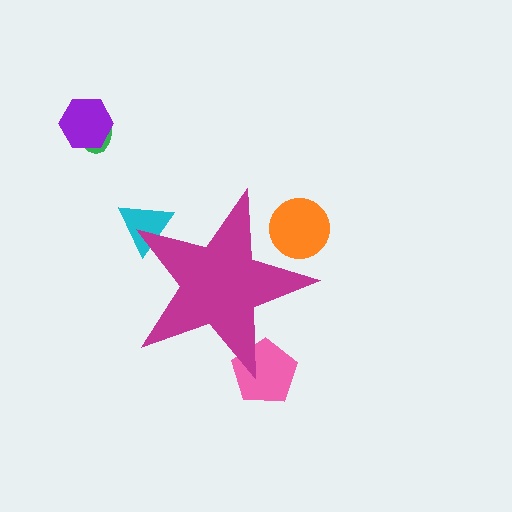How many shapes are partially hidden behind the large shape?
3 shapes are partially hidden.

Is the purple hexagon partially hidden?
No, the purple hexagon is fully visible.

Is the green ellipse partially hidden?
No, the green ellipse is fully visible.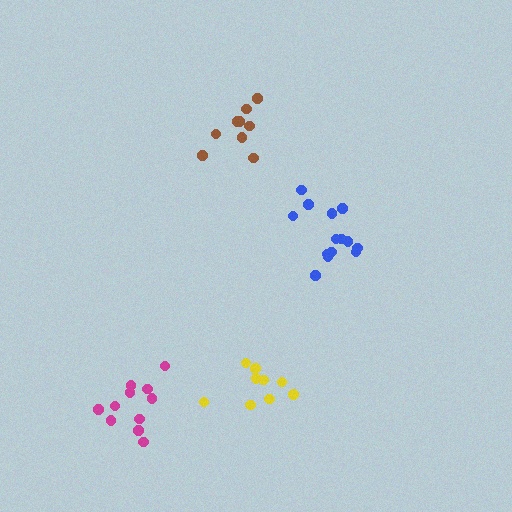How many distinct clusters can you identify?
There are 4 distinct clusters.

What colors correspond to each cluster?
The clusters are colored: magenta, blue, yellow, brown.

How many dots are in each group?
Group 1: 11 dots, Group 2: 14 dots, Group 3: 9 dots, Group 4: 9 dots (43 total).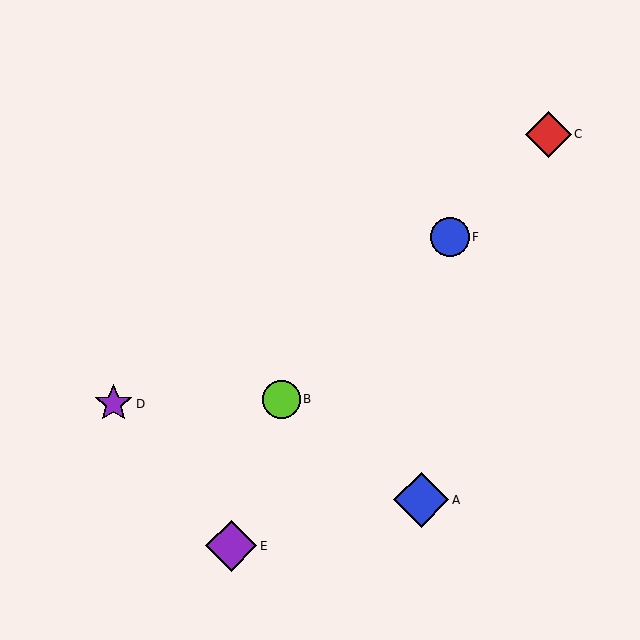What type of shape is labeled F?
Shape F is a blue circle.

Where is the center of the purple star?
The center of the purple star is at (114, 404).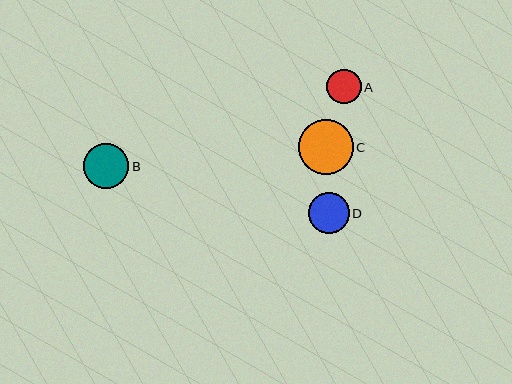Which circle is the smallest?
Circle A is the smallest with a size of approximately 34 pixels.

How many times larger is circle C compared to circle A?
Circle C is approximately 1.6 times the size of circle A.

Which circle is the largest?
Circle C is the largest with a size of approximately 55 pixels.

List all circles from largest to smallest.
From largest to smallest: C, B, D, A.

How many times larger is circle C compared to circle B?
Circle C is approximately 1.2 times the size of circle B.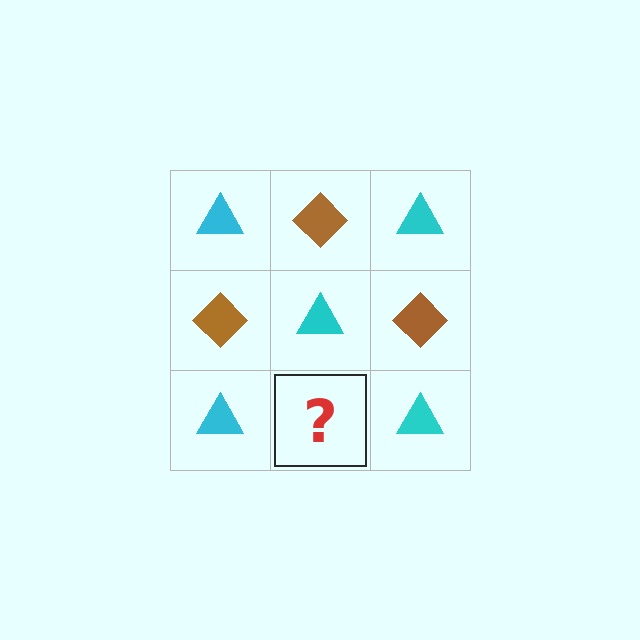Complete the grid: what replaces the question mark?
The question mark should be replaced with a brown diamond.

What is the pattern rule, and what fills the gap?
The rule is that it alternates cyan triangle and brown diamond in a checkerboard pattern. The gap should be filled with a brown diamond.